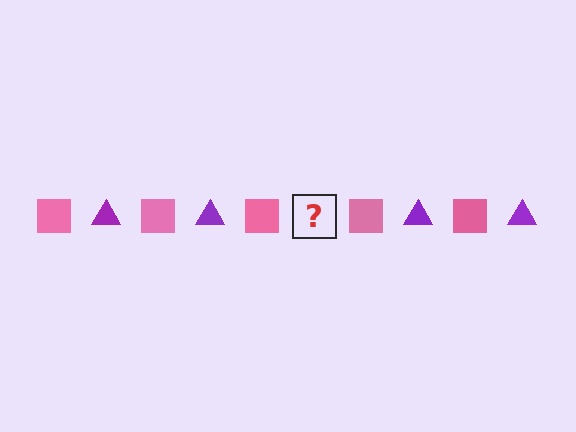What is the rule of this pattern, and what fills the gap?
The rule is that the pattern alternates between pink square and purple triangle. The gap should be filled with a purple triangle.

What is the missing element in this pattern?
The missing element is a purple triangle.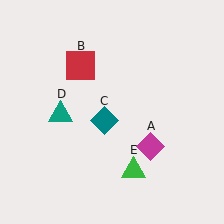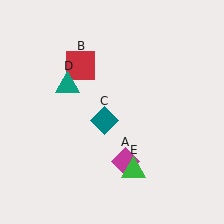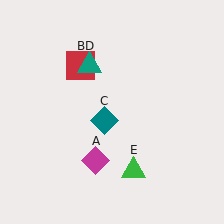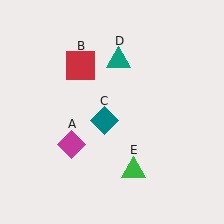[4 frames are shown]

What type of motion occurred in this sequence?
The magenta diamond (object A), teal triangle (object D) rotated clockwise around the center of the scene.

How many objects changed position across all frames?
2 objects changed position: magenta diamond (object A), teal triangle (object D).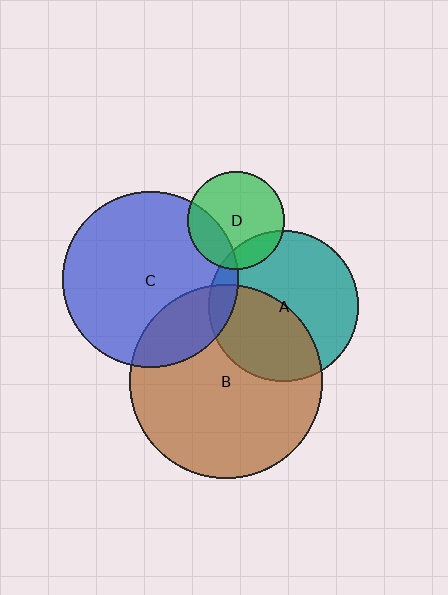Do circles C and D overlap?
Yes.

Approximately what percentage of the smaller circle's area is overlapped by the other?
Approximately 25%.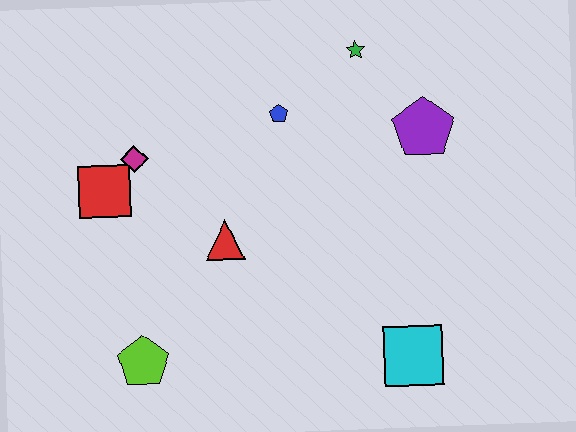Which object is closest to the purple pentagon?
The green star is closest to the purple pentagon.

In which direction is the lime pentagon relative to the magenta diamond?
The lime pentagon is below the magenta diamond.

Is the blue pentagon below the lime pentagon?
No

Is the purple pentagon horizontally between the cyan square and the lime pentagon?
No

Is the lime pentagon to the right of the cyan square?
No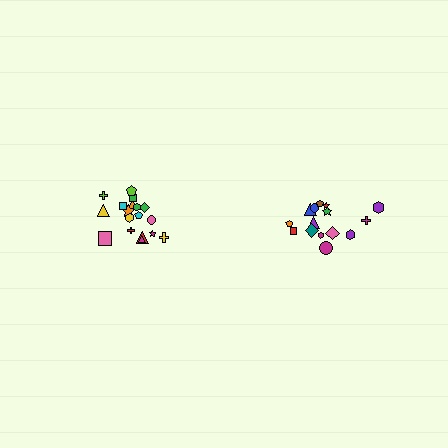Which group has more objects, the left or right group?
The left group.